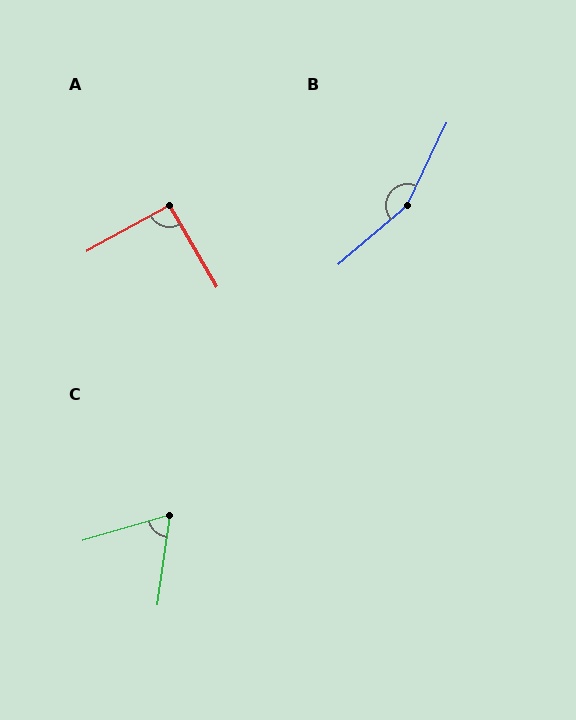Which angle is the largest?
B, at approximately 156 degrees.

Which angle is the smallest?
C, at approximately 65 degrees.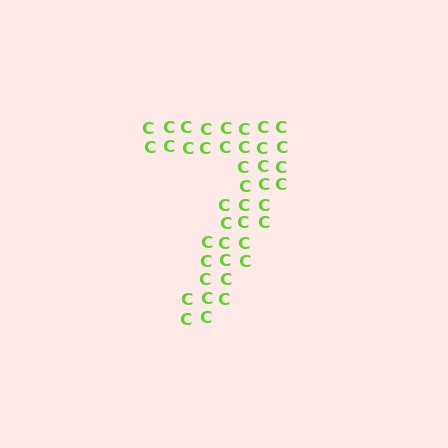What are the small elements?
The small elements are letter C's.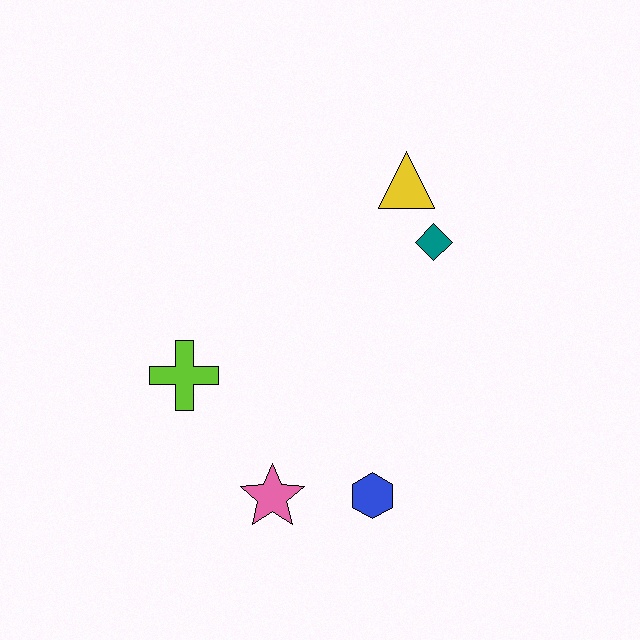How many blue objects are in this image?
There is 1 blue object.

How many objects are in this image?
There are 5 objects.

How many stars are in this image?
There is 1 star.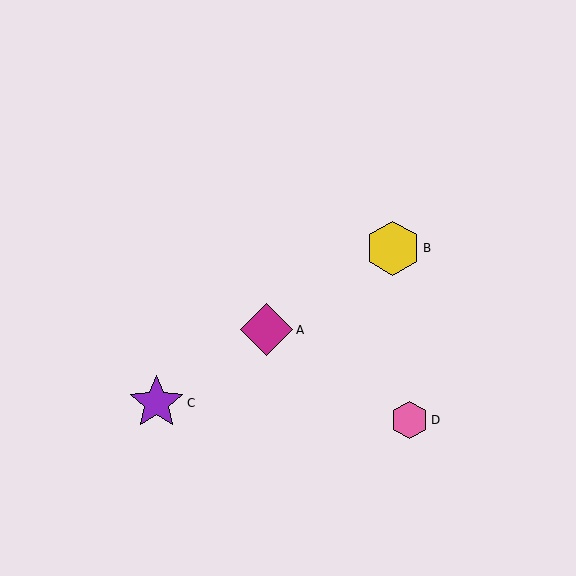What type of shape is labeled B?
Shape B is a yellow hexagon.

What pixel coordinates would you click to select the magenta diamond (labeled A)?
Click at (267, 330) to select the magenta diamond A.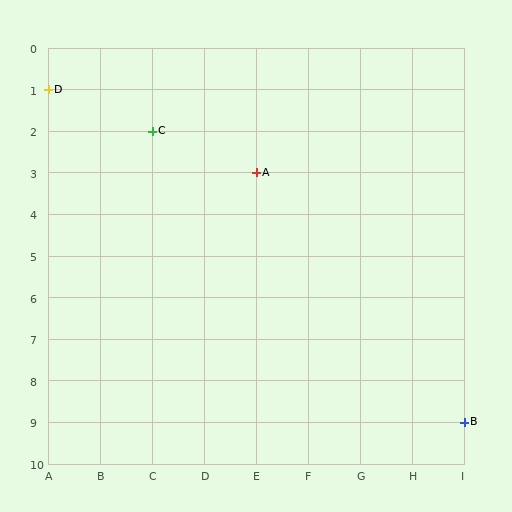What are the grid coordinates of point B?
Point B is at grid coordinates (I, 9).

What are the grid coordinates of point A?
Point A is at grid coordinates (E, 3).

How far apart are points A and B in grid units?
Points A and B are 4 columns and 6 rows apart (about 7.2 grid units diagonally).